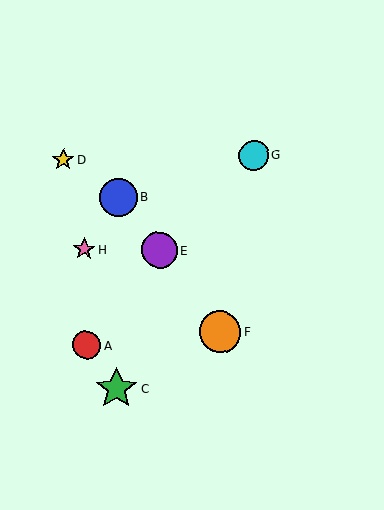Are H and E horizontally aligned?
Yes, both are at y≈249.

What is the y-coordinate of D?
Object D is at y≈160.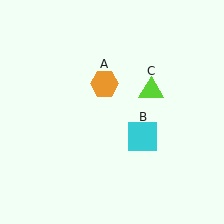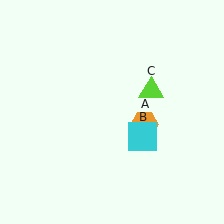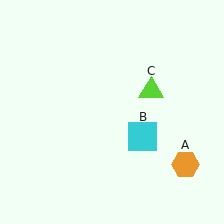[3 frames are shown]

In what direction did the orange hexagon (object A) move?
The orange hexagon (object A) moved down and to the right.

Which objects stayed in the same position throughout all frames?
Cyan square (object B) and lime triangle (object C) remained stationary.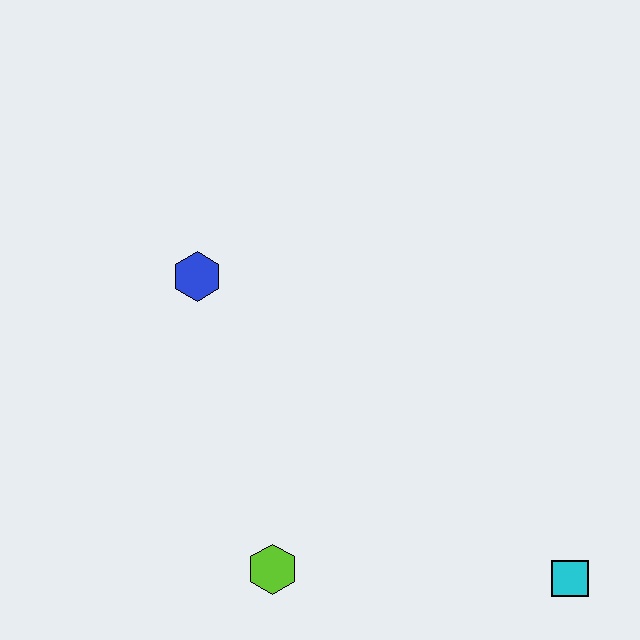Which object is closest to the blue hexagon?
The lime hexagon is closest to the blue hexagon.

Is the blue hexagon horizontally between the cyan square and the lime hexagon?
No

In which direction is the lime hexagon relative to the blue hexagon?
The lime hexagon is below the blue hexagon.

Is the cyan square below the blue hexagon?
Yes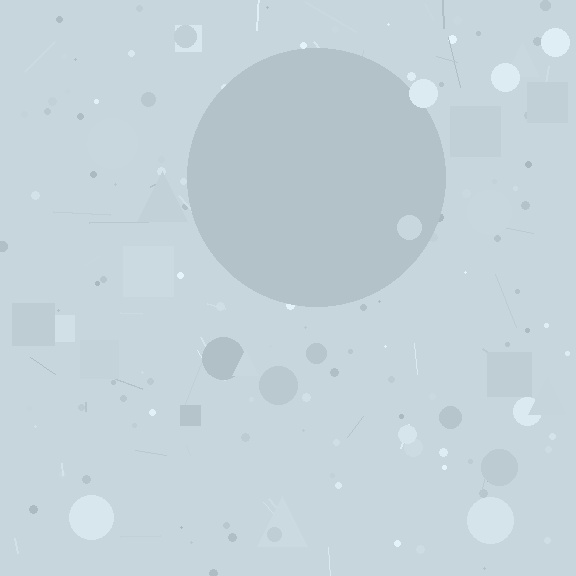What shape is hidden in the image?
A circle is hidden in the image.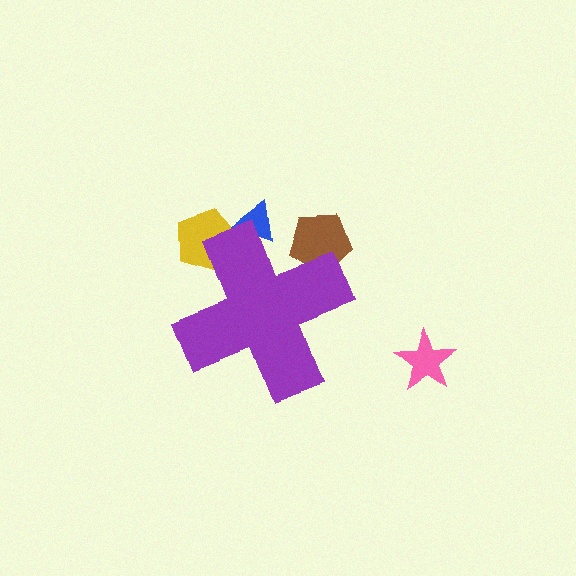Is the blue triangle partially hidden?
Yes, the blue triangle is partially hidden behind the purple cross.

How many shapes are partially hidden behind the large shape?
3 shapes are partially hidden.